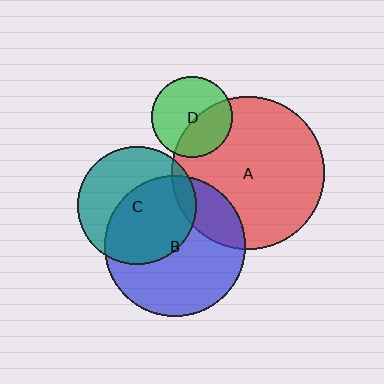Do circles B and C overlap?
Yes.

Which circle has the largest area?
Circle A (red).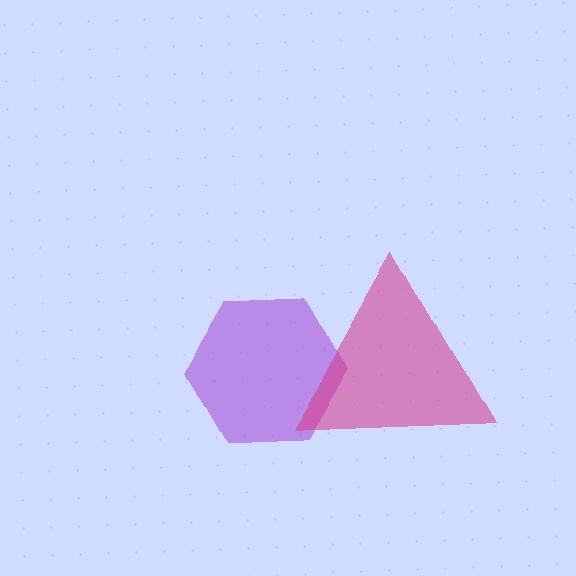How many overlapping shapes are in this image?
There are 2 overlapping shapes in the image.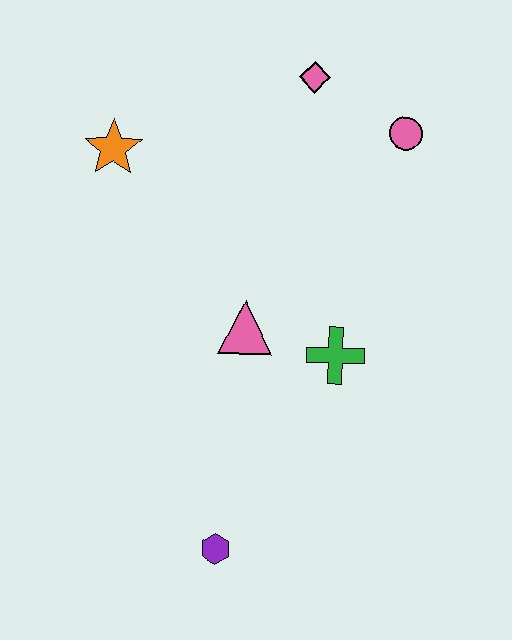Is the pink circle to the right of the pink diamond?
Yes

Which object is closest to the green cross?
The pink triangle is closest to the green cross.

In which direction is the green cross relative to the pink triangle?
The green cross is to the right of the pink triangle.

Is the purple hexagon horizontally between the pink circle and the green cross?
No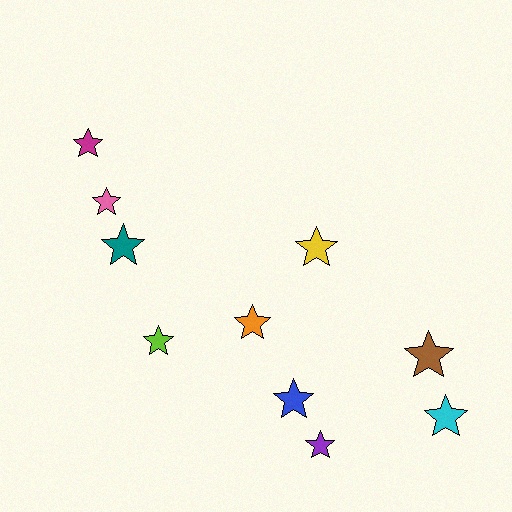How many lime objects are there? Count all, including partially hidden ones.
There is 1 lime object.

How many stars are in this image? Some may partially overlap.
There are 10 stars.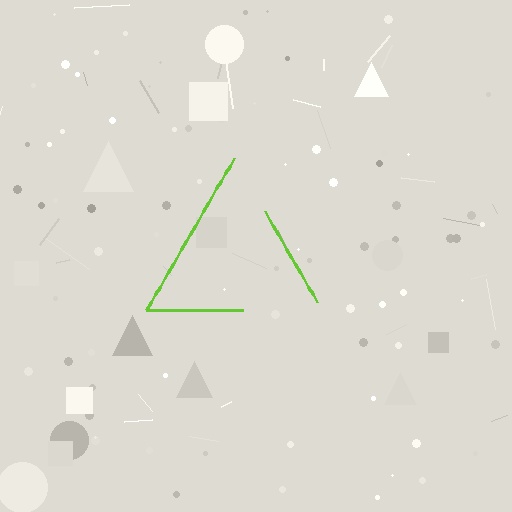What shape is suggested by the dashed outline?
The dashed outline suggests a triangle.